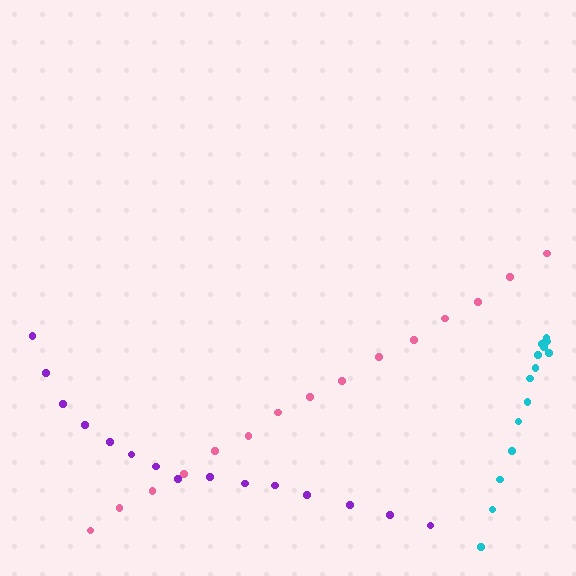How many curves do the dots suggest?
There are 3 distinct paths.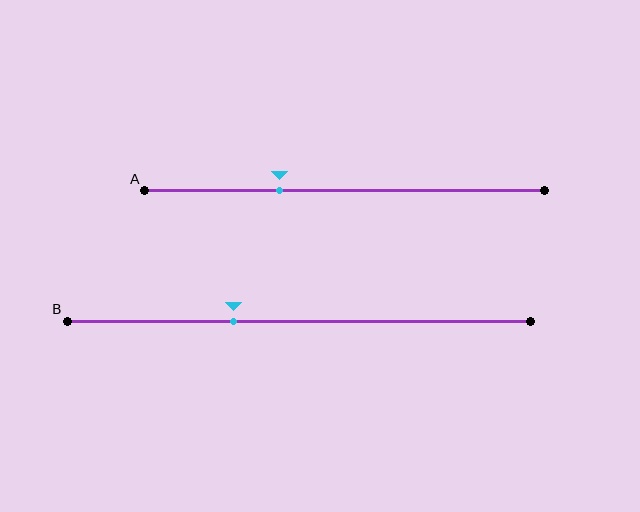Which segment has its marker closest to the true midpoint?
Segment B has its marker closest to the true midpoint.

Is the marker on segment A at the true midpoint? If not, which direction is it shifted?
No, the marker on segment A is shifted to the left by about 16% of the segment length.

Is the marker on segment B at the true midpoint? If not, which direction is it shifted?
No, the marker on segment B is shifted to the left by about 14% of the segment length.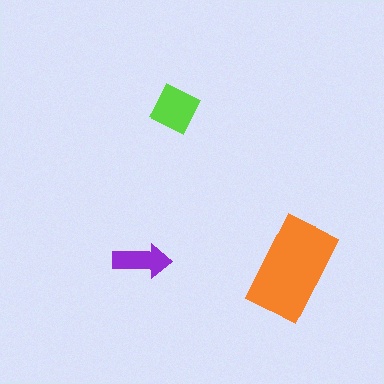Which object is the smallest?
The purple arrow.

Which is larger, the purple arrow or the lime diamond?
The lime diamond.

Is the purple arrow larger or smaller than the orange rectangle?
Smaller.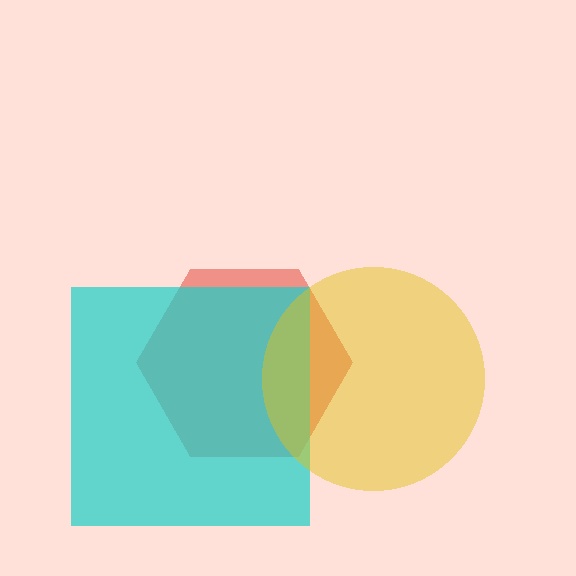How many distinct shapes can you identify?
There are 3 distinct shapes: a red hexagon, a cyan square, a yellow circle.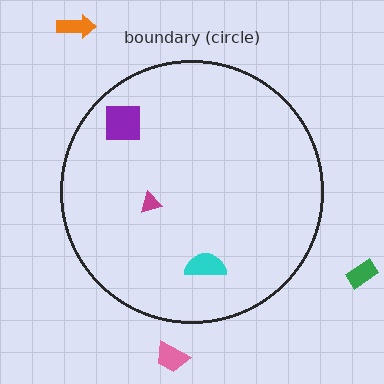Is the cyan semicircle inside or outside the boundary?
Inside.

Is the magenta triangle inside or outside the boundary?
Inside.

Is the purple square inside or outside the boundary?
Inside.